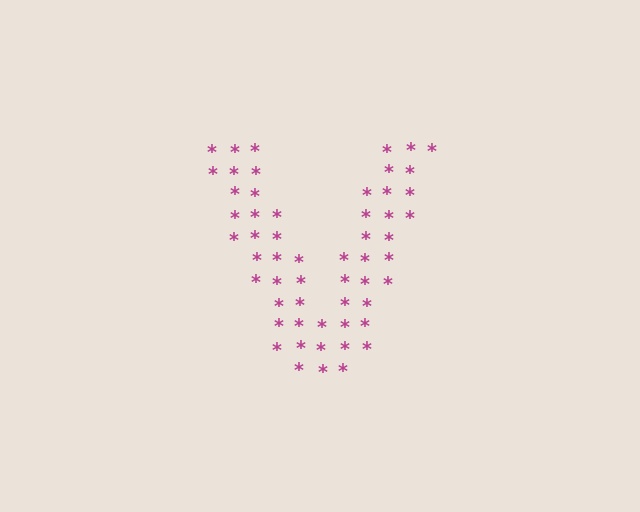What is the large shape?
The large shape is the letter V.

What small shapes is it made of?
It is made of small asterisks.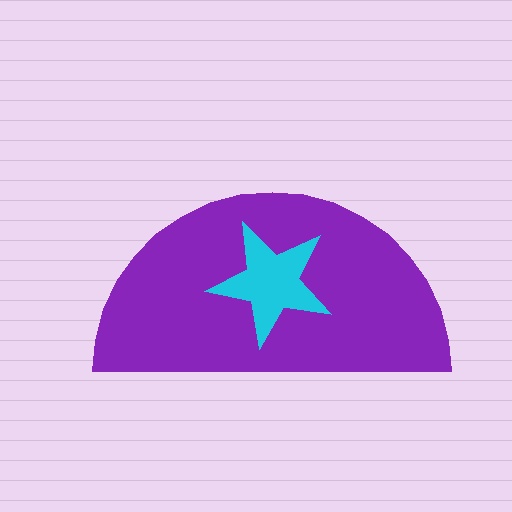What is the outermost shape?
The purple semicircle.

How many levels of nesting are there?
2.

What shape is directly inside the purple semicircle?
The cyan star.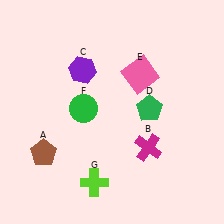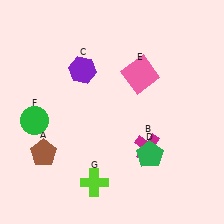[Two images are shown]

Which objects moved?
The objects that moved are: the green pentagon (D), the green circle (F).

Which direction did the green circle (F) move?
The green circle (F) moved left.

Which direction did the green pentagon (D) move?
The green pentagon (D) moved down.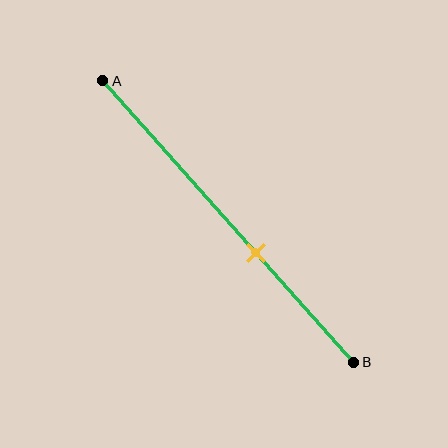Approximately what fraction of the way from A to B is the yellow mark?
The yellow mark is approximately 60% of the way from A to B.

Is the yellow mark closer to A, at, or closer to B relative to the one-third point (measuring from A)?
The yellow mark is closer to point B than the one-third point of segment AB.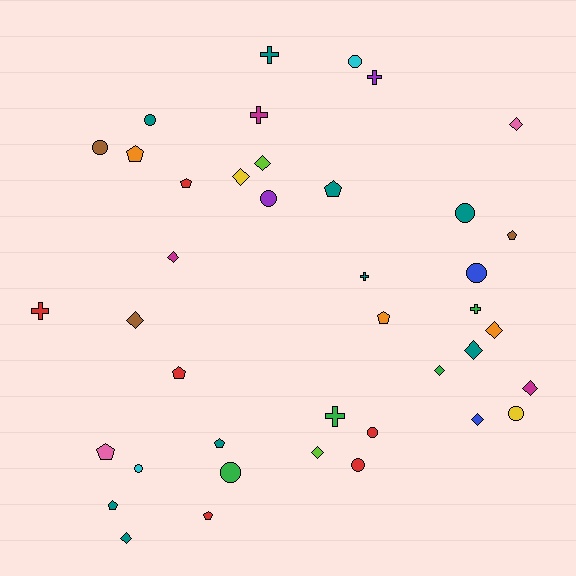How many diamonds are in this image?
There are 12 diamonds.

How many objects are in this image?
There are 40 objects.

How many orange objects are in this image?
There are 3 orange objects.